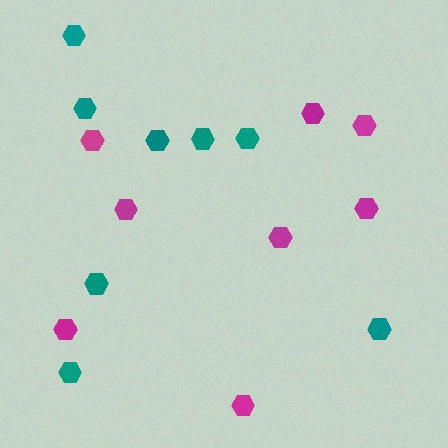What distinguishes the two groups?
There are 2 groups: one group of magenta hexagons (8) and one group of teal hexagons (8).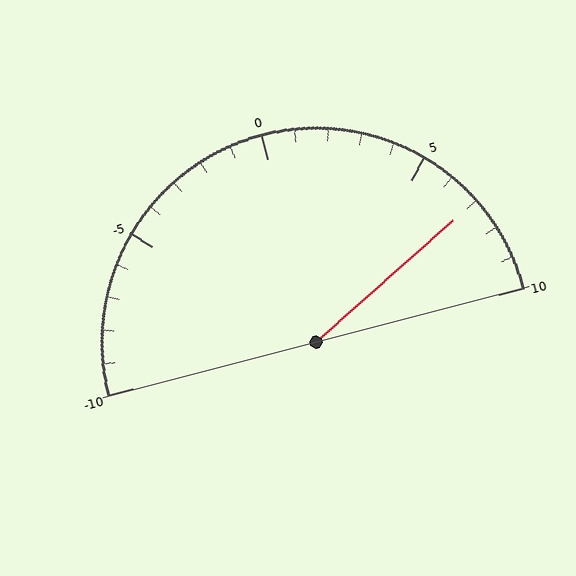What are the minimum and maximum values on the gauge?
The gauge ranges from -10 to 10.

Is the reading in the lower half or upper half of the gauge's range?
The reading is in the upper half of the range (-10 to 10).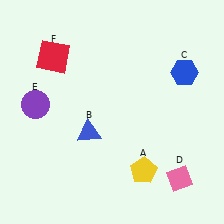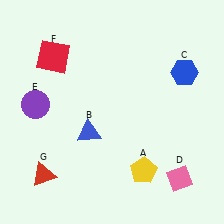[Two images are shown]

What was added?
A red triangle (G) was added in Image 2.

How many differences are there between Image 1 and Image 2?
There is 1 difference between the two images.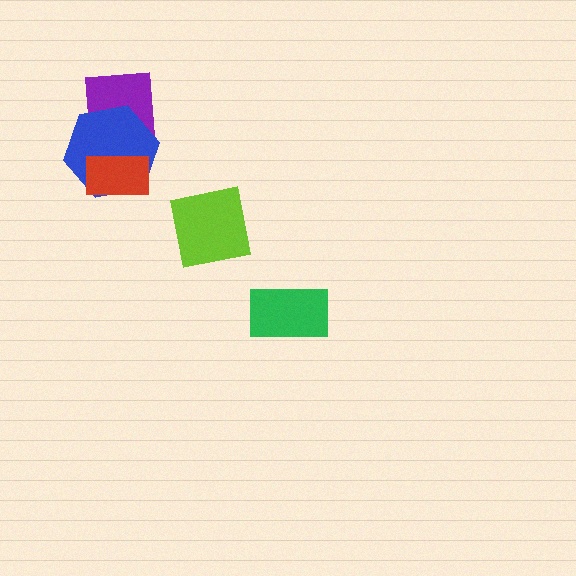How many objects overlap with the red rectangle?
1 object overlaps with the red rectangle.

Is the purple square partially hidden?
Yes, it is partially covered by another shape.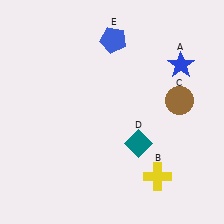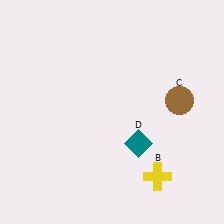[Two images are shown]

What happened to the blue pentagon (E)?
The blue pentagon (E) was removed in Image 2. It was in the top-right area of Image 1.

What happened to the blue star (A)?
The blue star (A) was removed in Image 2. It was in the top-right area of Image 1.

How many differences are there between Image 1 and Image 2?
There are 2 differences between the two images.